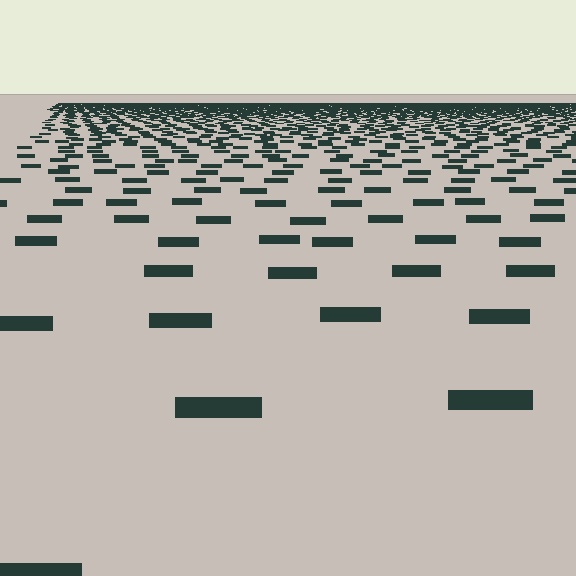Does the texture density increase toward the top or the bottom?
Density increases toward the top.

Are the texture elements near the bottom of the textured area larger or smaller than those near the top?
Larger. Near the bottom, elements are closer to the viewer and appear at a bigger on-screen size.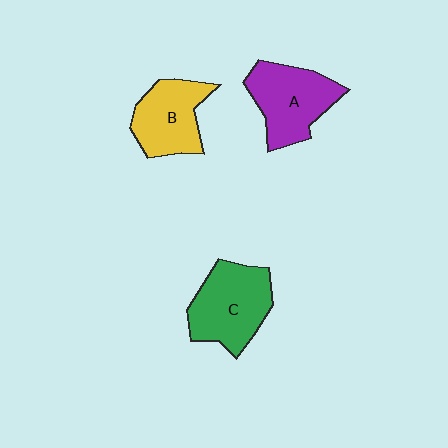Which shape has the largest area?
Shape C (green).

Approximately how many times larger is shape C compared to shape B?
Approximately 1.2 times.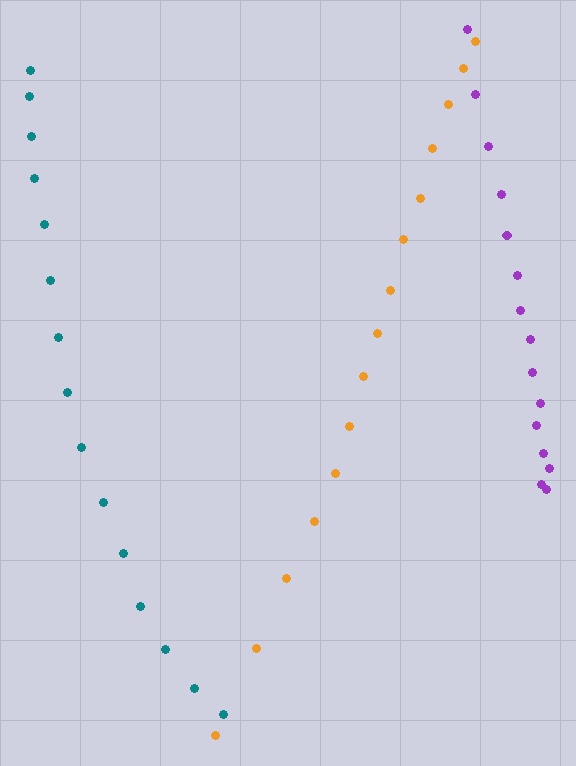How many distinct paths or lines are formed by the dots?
There are 3 distinct paths.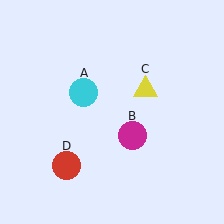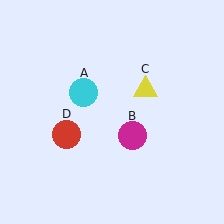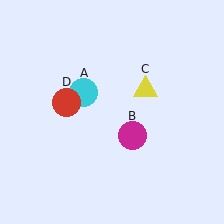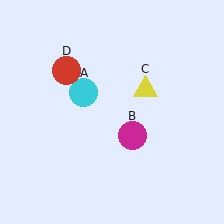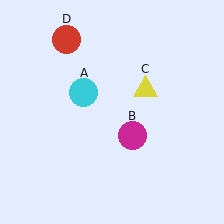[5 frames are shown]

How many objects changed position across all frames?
1 object changed position: red circle (object D).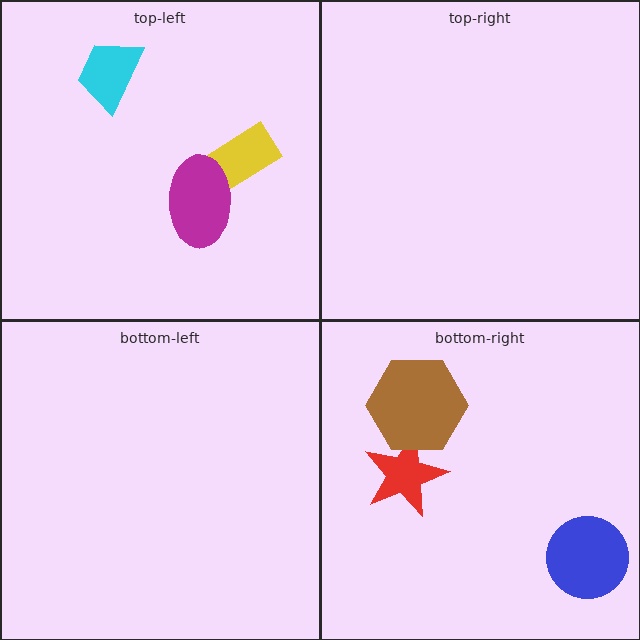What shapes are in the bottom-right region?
The red star, the brown hexagon, the blue circle.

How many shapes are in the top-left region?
3.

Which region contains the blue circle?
The bottom-right region.